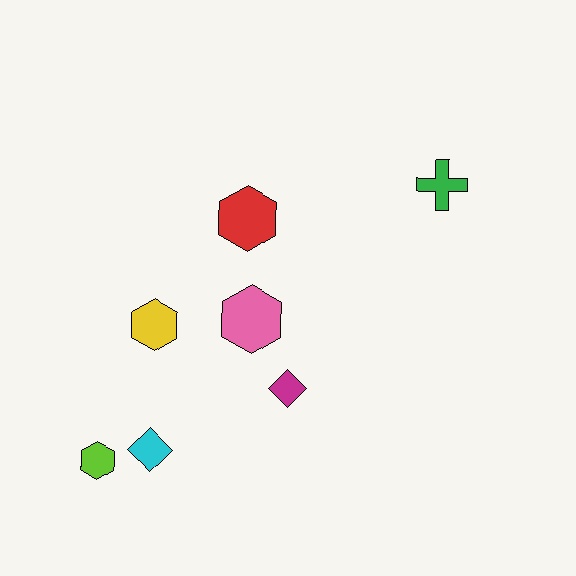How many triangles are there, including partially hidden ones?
There are no triangles.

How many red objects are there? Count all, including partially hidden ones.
There is 1 red object.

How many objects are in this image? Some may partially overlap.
There are 7 objects.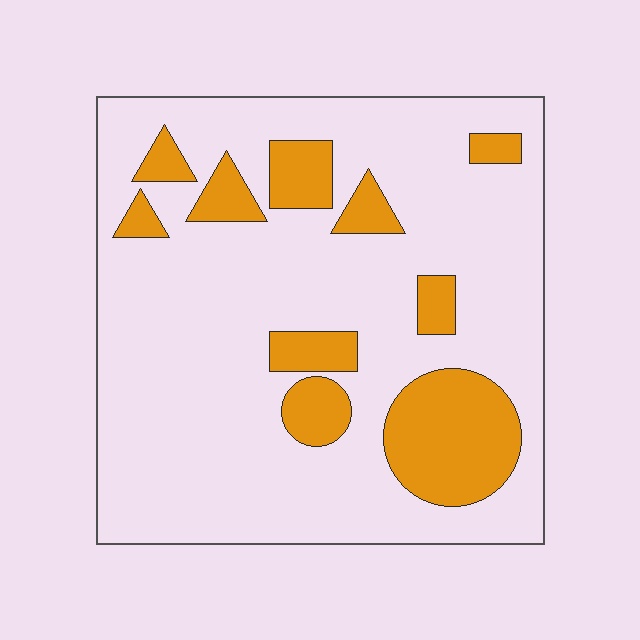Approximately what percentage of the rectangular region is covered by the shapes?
Approximately 20%.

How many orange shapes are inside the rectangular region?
10.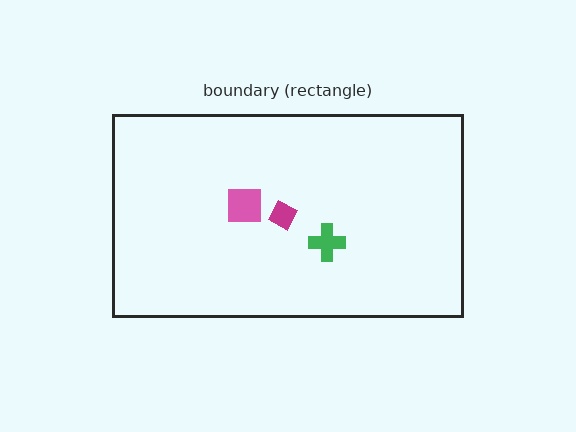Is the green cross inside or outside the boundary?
Inside.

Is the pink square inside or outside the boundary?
Inside.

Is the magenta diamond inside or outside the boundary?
Inside.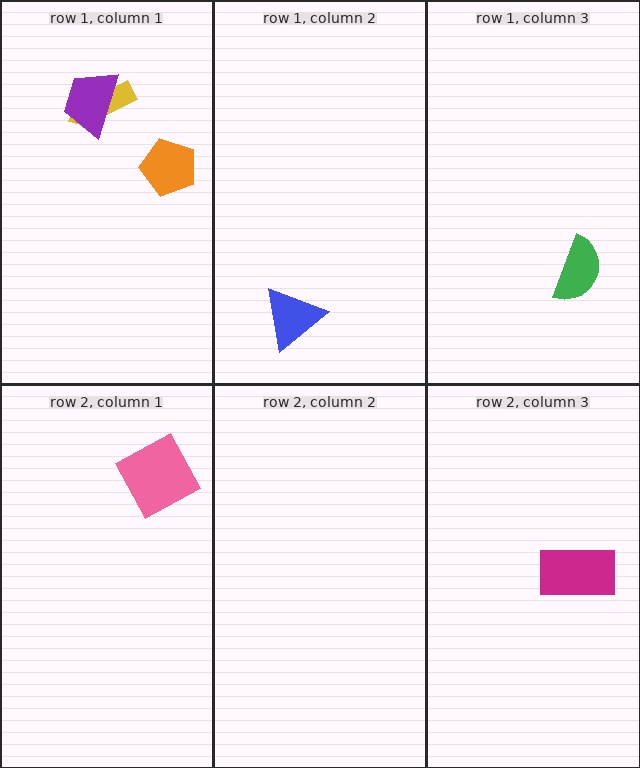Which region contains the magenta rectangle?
The row 2, column 3 region.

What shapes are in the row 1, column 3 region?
The green semicircle.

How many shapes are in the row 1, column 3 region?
1.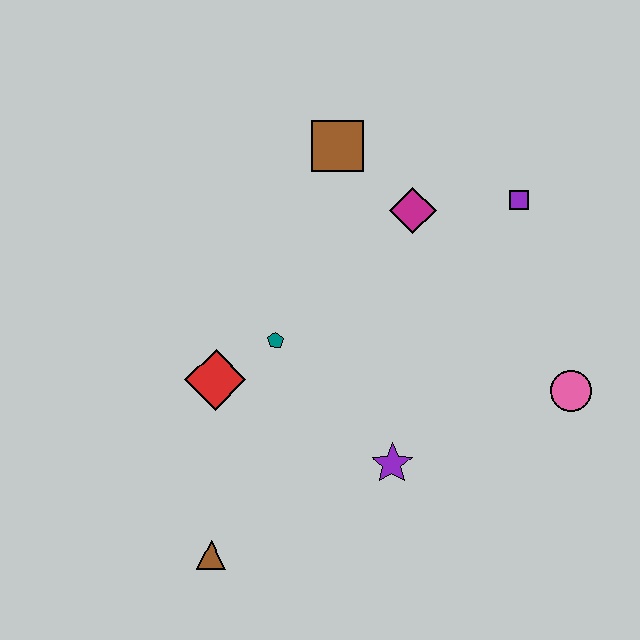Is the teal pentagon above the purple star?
Yes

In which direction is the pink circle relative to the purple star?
The pink circle is to the right of the purple star.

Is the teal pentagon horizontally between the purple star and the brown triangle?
Yes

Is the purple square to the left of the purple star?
No